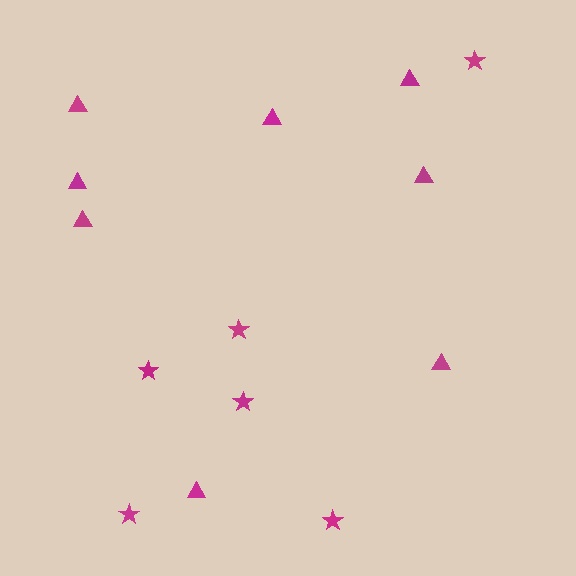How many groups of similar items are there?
There are 2 groups: one group of triangles (8) and one group of stars (6).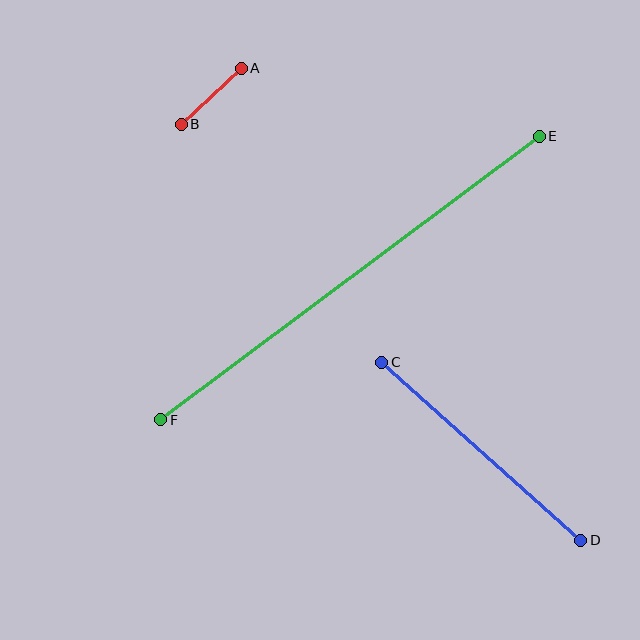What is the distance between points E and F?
The distance is approximately 473 pixels.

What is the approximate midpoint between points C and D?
The midpoint is at approximately (481, 451) pixels.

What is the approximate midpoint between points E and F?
The midpoint is at approximately (350, 278) pixels.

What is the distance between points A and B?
The distance is approximately 82 pixels.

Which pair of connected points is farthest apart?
Points E and F are farthest apart.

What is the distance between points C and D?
The distance is approximately 267 pixels.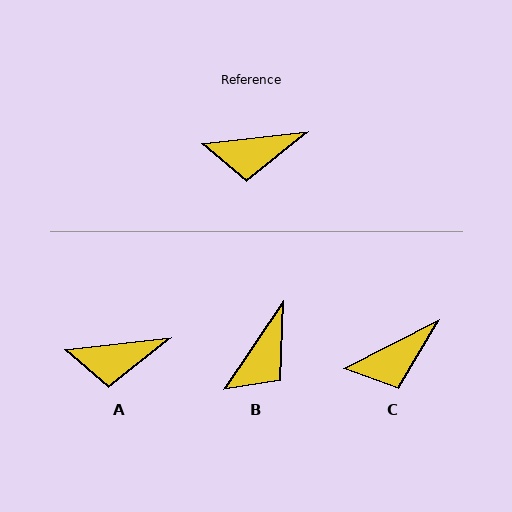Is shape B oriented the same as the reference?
No, it is off by about 50 degrees.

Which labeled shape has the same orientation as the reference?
A.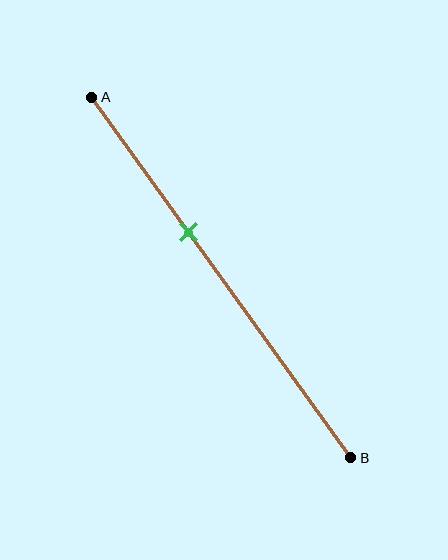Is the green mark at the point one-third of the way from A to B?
No, the mark is at about 35% from A, not at the 33% one-third point.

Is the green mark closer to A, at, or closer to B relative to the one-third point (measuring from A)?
The green mark is closer to point B than the one-third point of segment AB.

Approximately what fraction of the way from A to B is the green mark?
The green mark is approximately 35% of the way from A to B.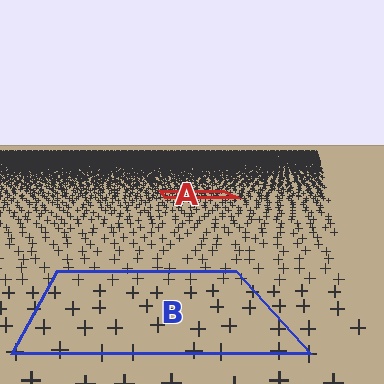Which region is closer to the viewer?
Region B is closer. The texture elements there are larger and more spread out.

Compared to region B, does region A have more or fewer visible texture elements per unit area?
Region A has more texture elements per unit area — they are packed more densely because it is farther away.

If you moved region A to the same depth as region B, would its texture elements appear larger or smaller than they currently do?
They would appear larger. At a closer depth, the same texture elements are projected at a bigger on-screen size.